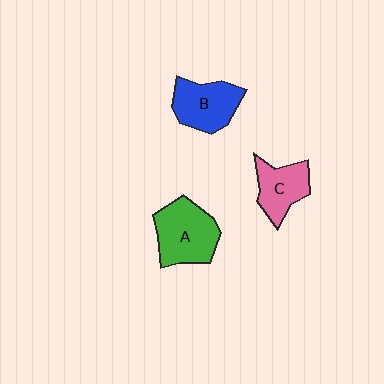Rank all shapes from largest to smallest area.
From largest to smallest: A (green), B (blue), C (pink).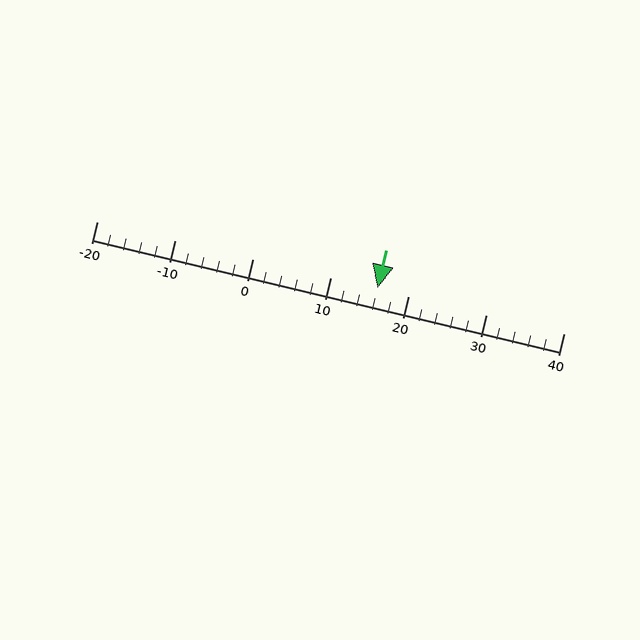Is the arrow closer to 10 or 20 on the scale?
The arrow is closer to 20.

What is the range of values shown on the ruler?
The ruler shows values from -20 to 40.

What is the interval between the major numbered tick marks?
The major tick marks are spaced 10 units apart.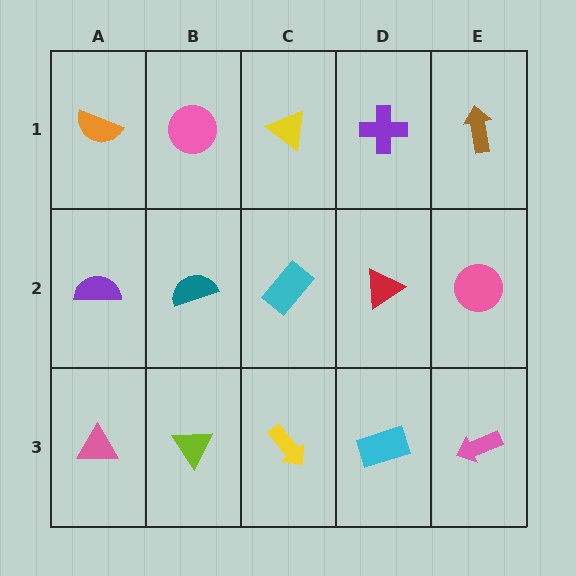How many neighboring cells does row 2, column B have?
4.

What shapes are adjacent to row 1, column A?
A purple semicircle (row 2, column A), a pink circle (row 1, column B).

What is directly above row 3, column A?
A purple semicircle.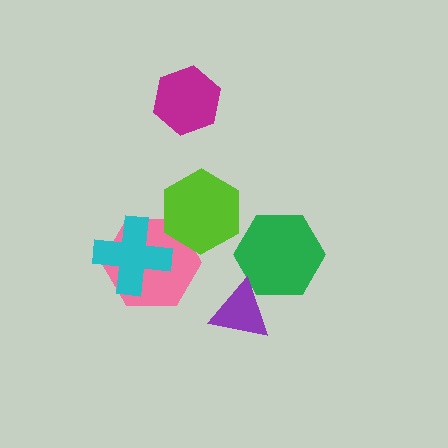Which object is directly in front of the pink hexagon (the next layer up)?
The cyan cross is directly in front of the pink hexagon.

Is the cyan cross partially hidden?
No, no other shape covers it.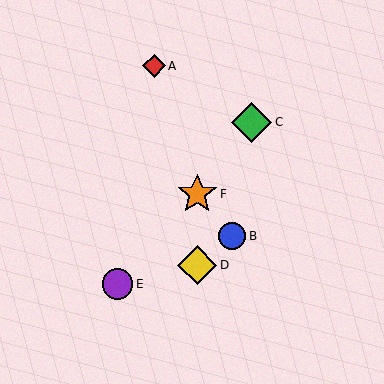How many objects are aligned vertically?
2 objects (D, F) are aligned vertically.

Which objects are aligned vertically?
Objects D, F are aligned vertically.